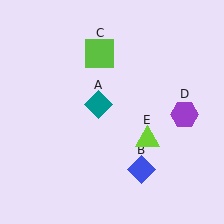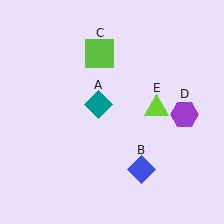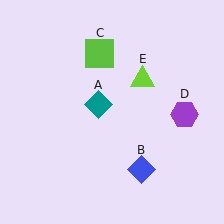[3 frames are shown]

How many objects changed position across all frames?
1 object changed position: lime triangle (object E).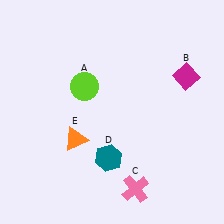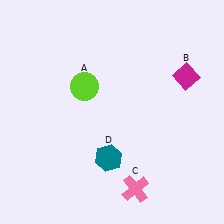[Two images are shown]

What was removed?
The orange triangle (E) was removed in Image 2.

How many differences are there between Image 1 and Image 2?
There is 1 difference between the two images.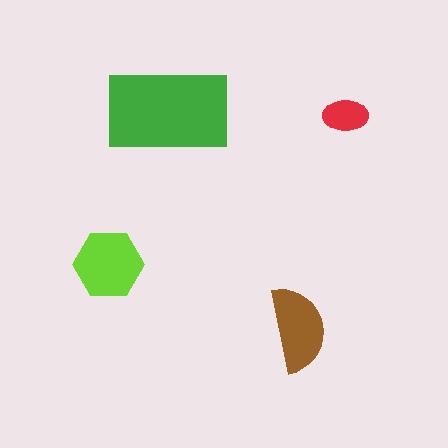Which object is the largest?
The green rectangle.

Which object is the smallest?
The red ellipse.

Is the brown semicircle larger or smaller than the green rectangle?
Smaller.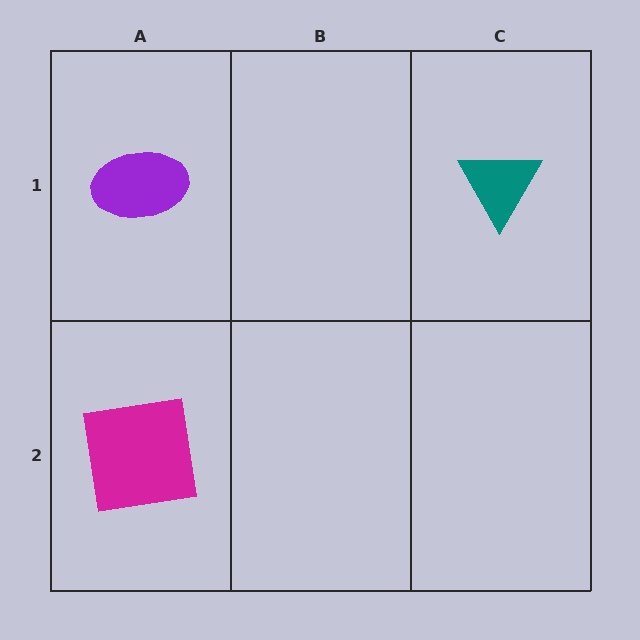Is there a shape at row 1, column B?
No, that cell is empty.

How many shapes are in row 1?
2 shapes.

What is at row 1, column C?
A teal triangle.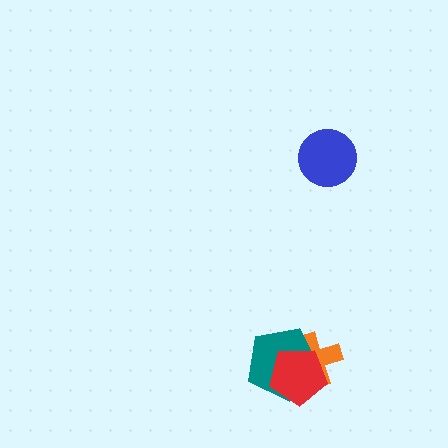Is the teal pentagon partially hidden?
Yes, it is partially covered by another shape.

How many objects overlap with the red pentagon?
2 objects overlap with the red pentagon.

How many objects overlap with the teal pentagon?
2 objects overlap with the teal pentagon.